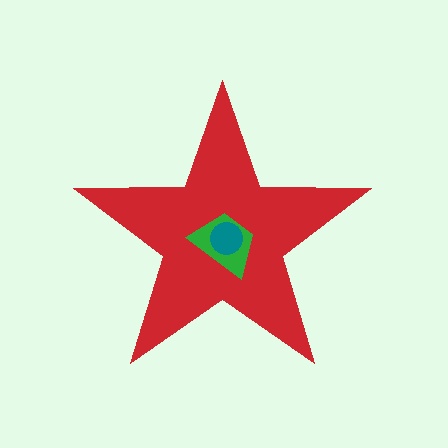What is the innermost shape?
The teal circle.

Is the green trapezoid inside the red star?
Yes.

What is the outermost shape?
The red star.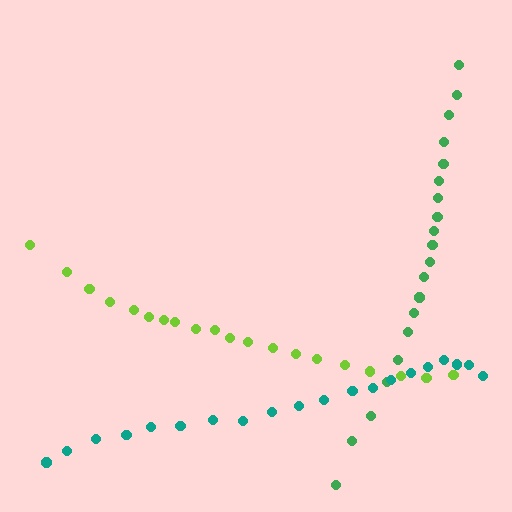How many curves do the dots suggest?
There are 3 distinct paths.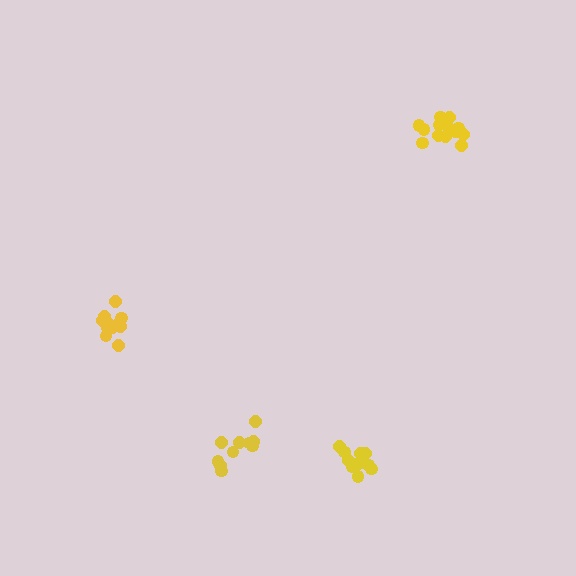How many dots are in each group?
Group 1: 12 dots, Group 2: 10 dots, Group 3: 11 dots, Group 4: 13 dots (46 total).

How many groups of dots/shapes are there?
There are 4 groups.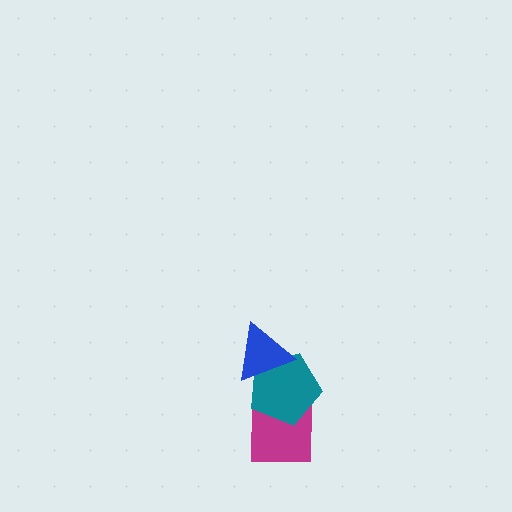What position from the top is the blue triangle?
The blue triangle is 1st from the top.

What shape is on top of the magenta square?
The teal pentagon is on top of the magenta square.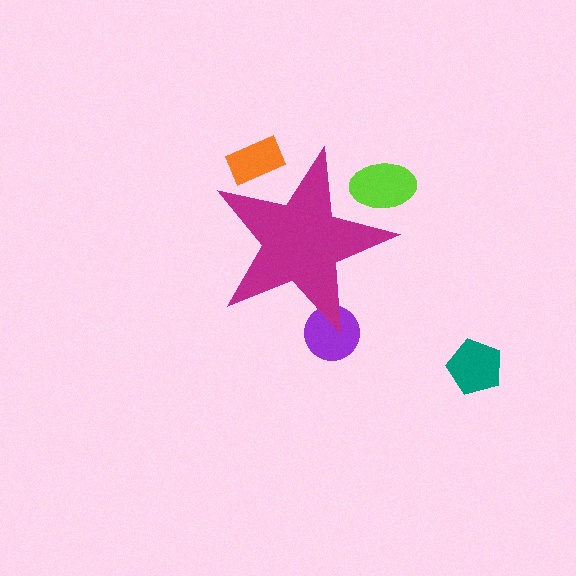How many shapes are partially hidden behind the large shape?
3 shapes are partially hidden.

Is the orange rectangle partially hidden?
Yes, the orange rectangle is partially hidden behind the magenta star.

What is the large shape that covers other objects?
A magenta star.